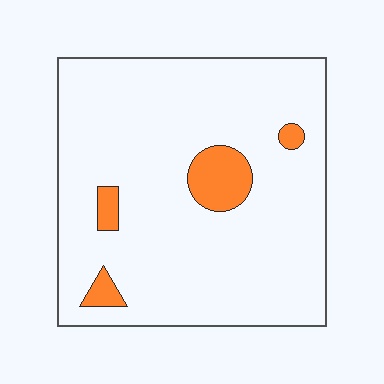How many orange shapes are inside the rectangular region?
4.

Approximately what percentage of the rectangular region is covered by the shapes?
Approximately 10%.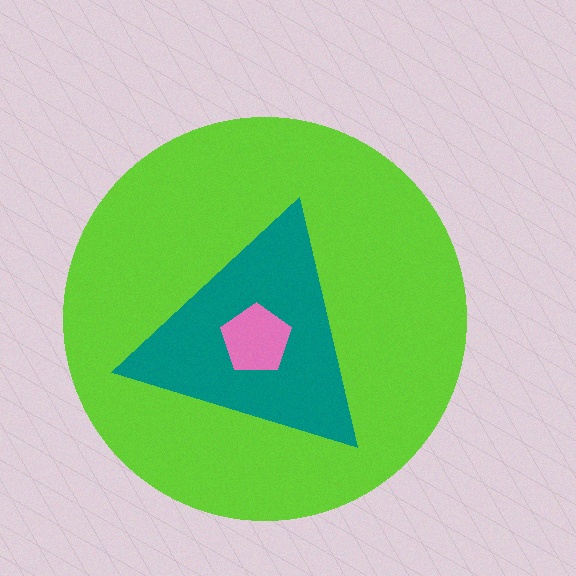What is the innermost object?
The pink pentagon.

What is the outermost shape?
The lime circle.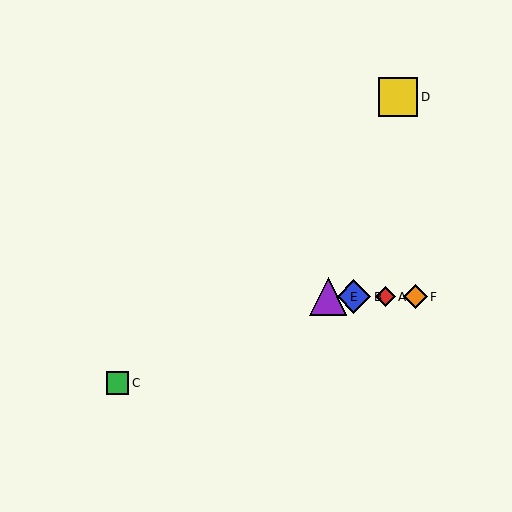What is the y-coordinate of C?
Object C is at y≈383.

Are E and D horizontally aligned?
No, E is at y≈297 and D is at y≈97.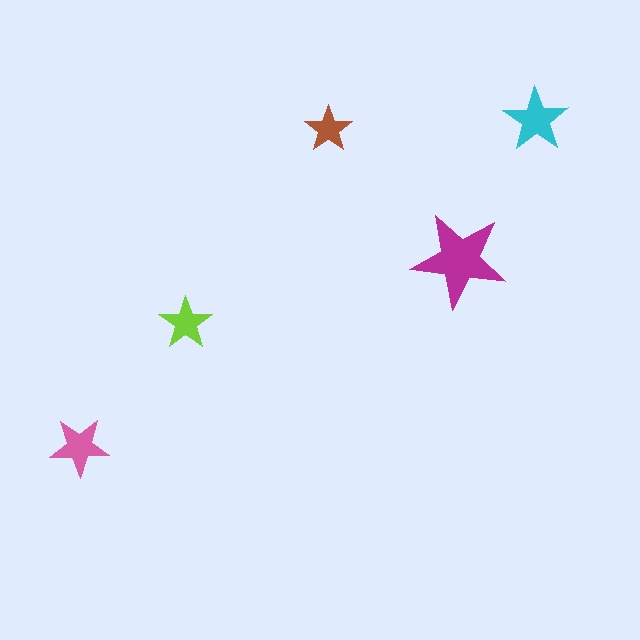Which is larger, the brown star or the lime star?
The lime one.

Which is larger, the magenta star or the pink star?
The magenta one.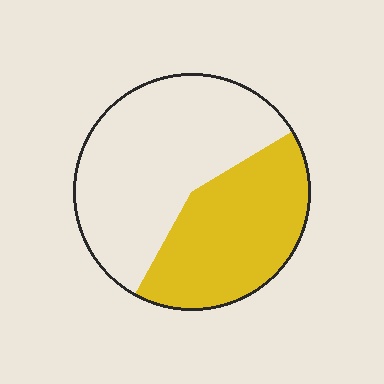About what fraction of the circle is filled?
About two fifths (2/5).